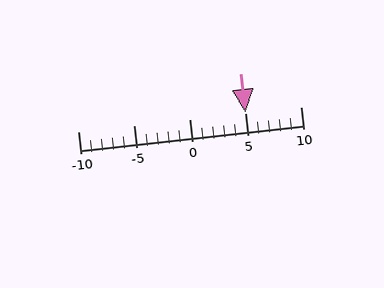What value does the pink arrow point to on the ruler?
The pink arrow points to approximately 5.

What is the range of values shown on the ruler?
The ruler shows values from -10 to 10.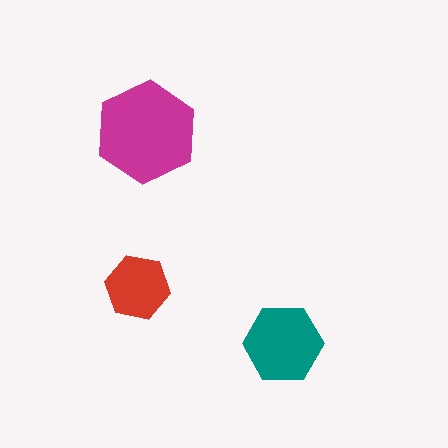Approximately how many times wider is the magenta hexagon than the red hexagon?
About 1.5 times wider.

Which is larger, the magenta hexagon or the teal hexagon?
The magenta one.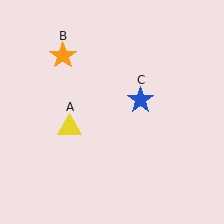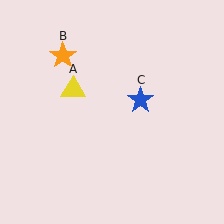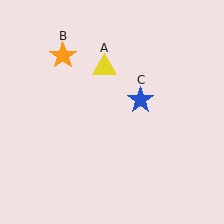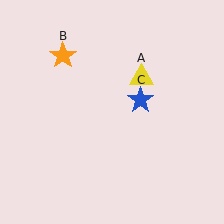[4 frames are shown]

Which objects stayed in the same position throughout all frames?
Orange star (object B) and blue star (object C) remained stationary.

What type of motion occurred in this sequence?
The yellow triangle (object A) rotated clockwise around the center of the scene.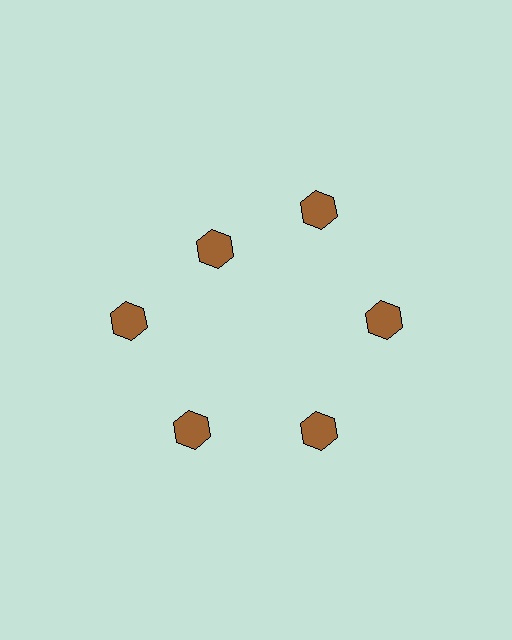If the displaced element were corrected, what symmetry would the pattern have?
It would have 6-fold rotational symmetry — the pattern would map onto itself every 60 degrees.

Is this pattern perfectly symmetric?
No. The 6 brown hexagons are arranged in a ring, but one element near the 11 o'clock position is pulled inward toward the center, breaking the 6-fold rotational symmetry.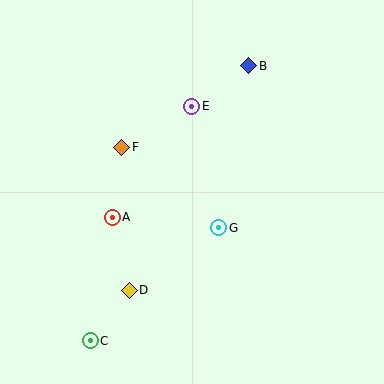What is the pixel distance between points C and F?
The distance between C and F is 196 pixels.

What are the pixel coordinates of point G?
Point G is at (219, 228).